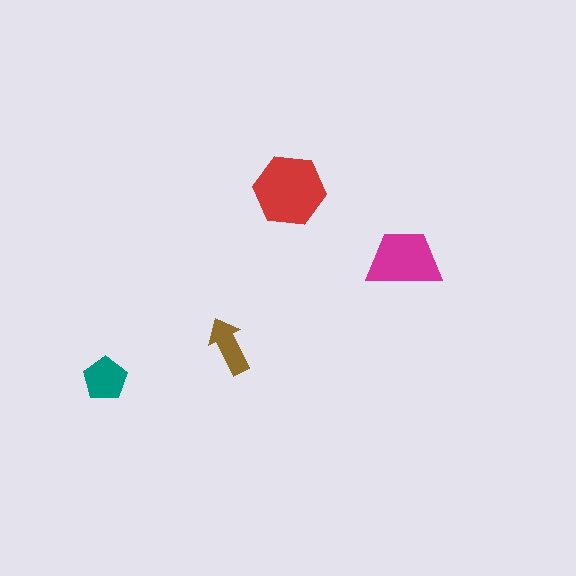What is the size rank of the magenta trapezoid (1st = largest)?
2nd.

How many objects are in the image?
There are 4 objects in the image.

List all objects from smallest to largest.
The brown arrow, the teal pentagon, the magenta trapezoid, the red hexagon.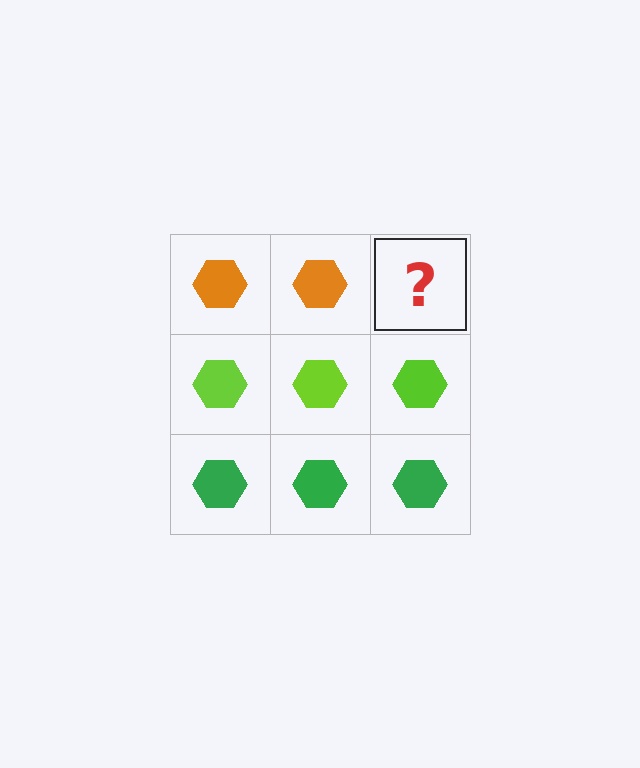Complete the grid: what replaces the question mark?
The question mark should be replaced with an orange hexagon.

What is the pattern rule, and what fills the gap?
The rule is that each row has a consistent color. The gap should be filled with an orange hexagon.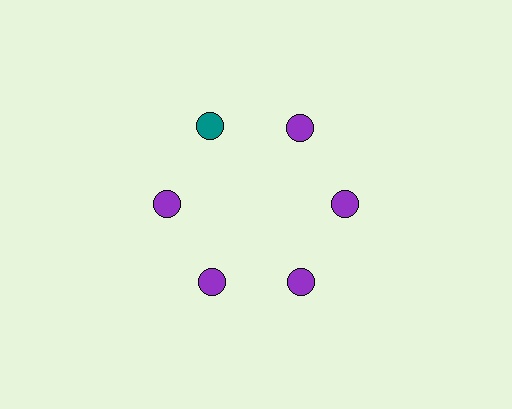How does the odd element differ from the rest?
It has a different color: teal instead of purple.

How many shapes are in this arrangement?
There are 6 shapes arranged in a ring pattern.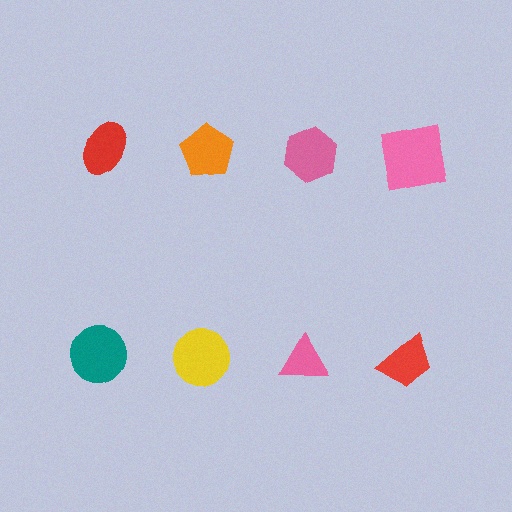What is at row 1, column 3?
A pink hexagon.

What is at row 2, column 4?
A red trapezoid.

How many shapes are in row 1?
4 shapes.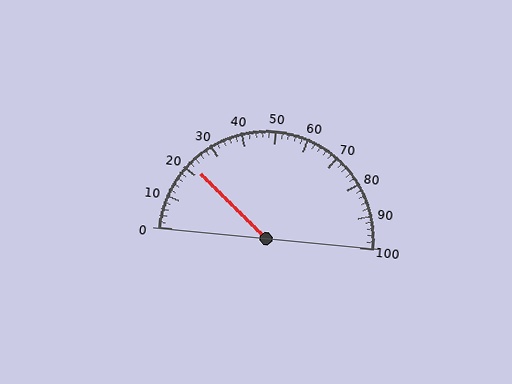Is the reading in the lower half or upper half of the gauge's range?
The reading is in the lower half of the range (0 to 100).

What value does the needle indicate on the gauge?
The needle indicates approximately 22.